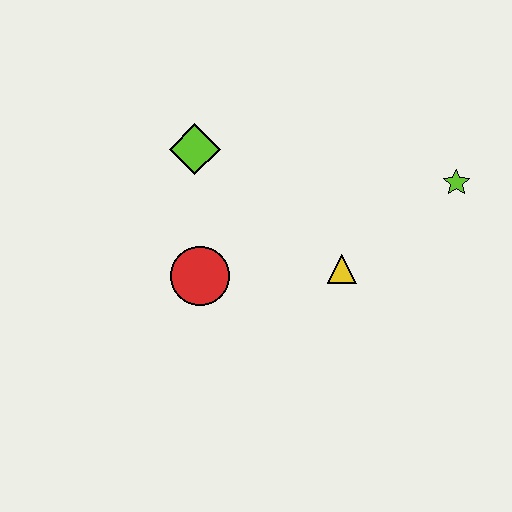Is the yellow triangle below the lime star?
Yes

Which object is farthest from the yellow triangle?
The lime diamond is farthest from the yellow triangle.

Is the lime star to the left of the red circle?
No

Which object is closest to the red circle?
The lime diamond is closest to the red circle.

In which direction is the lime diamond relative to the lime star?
The lime diamond is to the left of the lime star.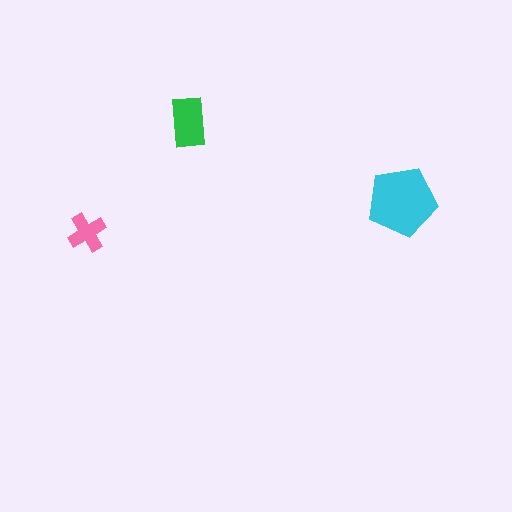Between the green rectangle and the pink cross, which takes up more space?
The green rectangle.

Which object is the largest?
The cyan pentagon.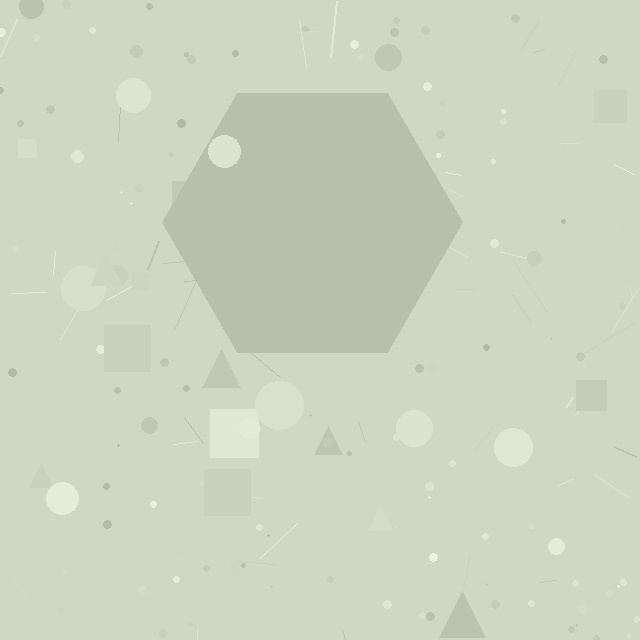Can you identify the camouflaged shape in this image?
The camouflaged shape is a hexagon.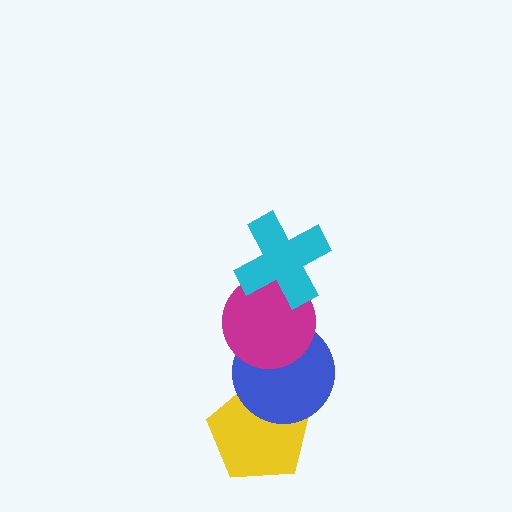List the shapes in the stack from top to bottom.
From top to bottom: the cyan cross, the magenta circle, the blue circle, the yellow pentagon.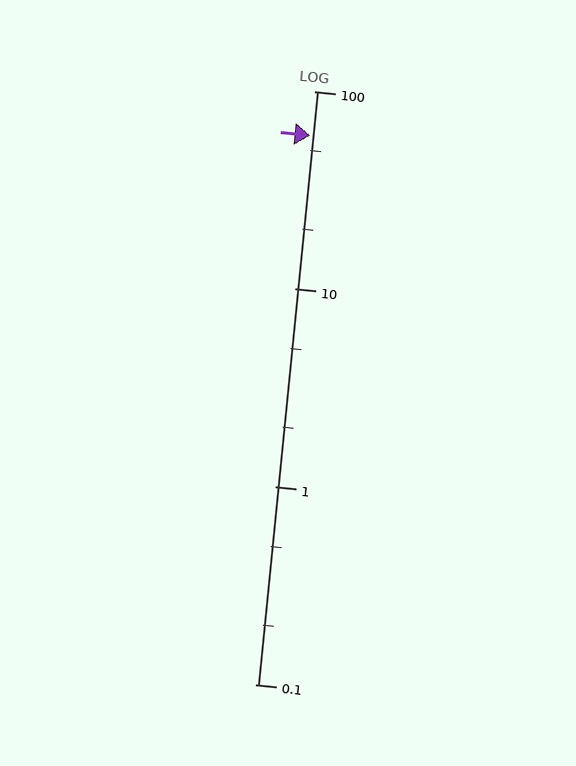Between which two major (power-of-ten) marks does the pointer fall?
The pointer is between 10 and 100.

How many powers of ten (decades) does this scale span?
The scale spans 3 decades, from 0.1 to 100.